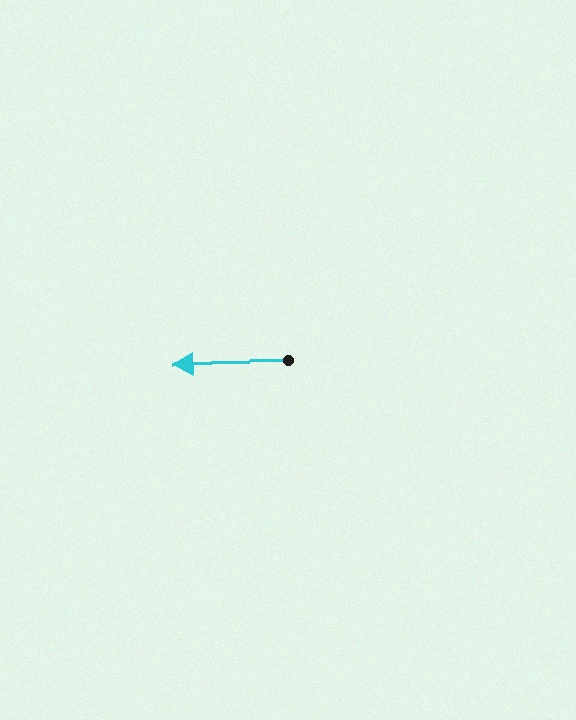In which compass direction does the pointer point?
West.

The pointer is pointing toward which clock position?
Roughly 9 o'clock.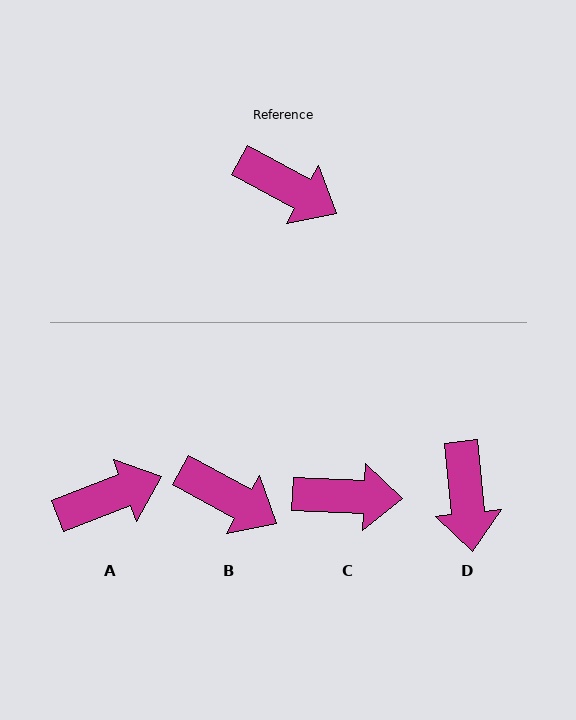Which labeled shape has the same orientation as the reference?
B.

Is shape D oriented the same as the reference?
No, it is off by about 55 degrees.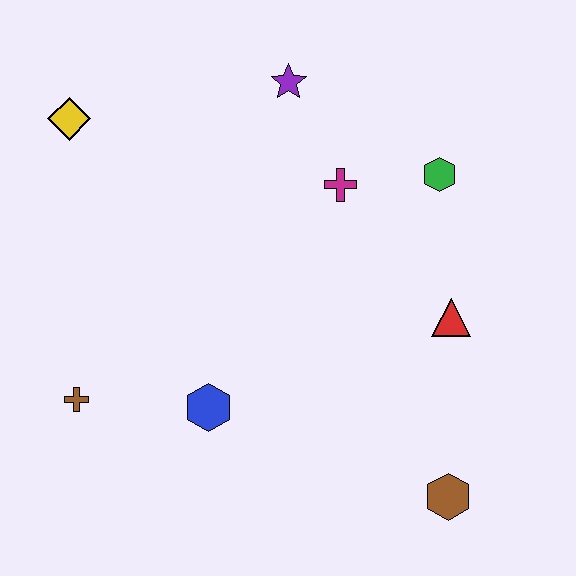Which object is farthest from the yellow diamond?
The brown hexagon is farthest from the yellow diamond.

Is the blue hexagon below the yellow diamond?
Yes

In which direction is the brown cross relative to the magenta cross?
The brown cross is to the left of the magenta cross.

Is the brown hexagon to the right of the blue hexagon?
Yes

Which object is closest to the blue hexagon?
The brown cross is closest to the blue hexagon.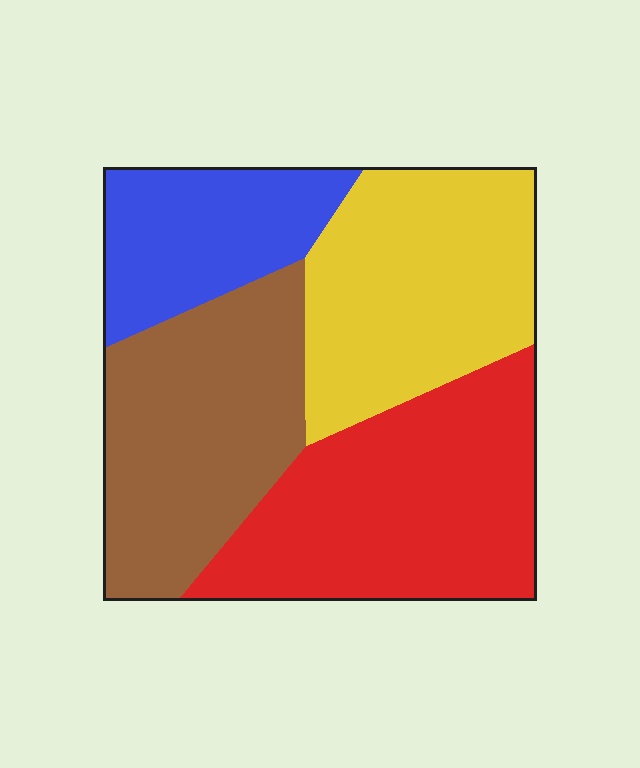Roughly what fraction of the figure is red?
Red covers around 30% of the figure.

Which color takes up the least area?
Blue, at roughly 15%.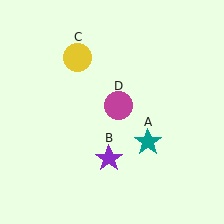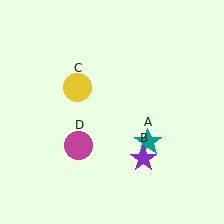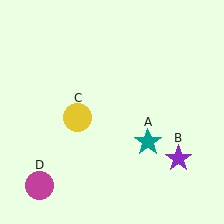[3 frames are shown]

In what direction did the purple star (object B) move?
The purple star (object B) moved right.